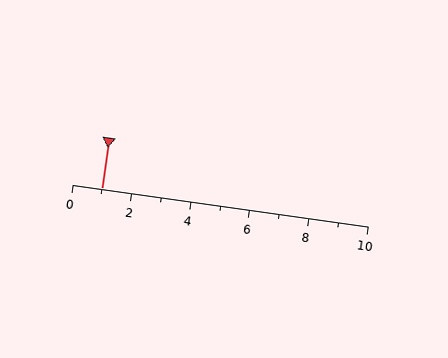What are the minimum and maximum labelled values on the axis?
The axis runs from 0 to 10.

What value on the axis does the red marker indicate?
The marker indicates approximately 1.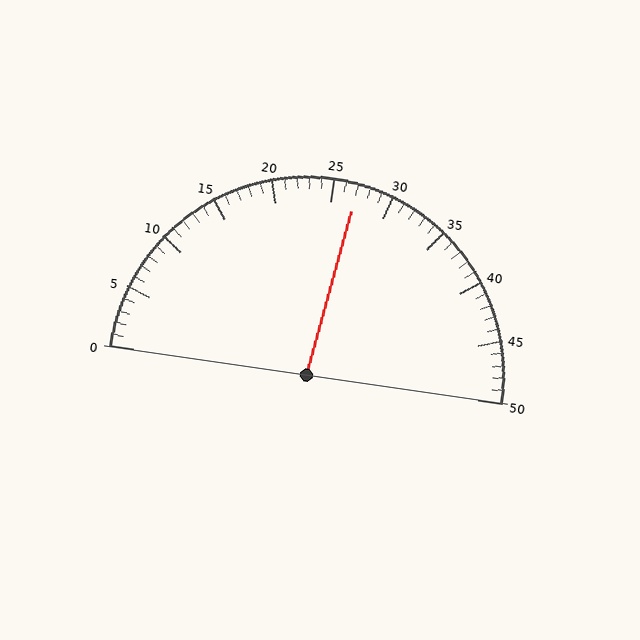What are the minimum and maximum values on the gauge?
The gauge ranges from 0 to 50.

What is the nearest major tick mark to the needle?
The nearest major tick mark is 25.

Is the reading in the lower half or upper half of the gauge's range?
The reading is in the upper half of the range (0 to 50).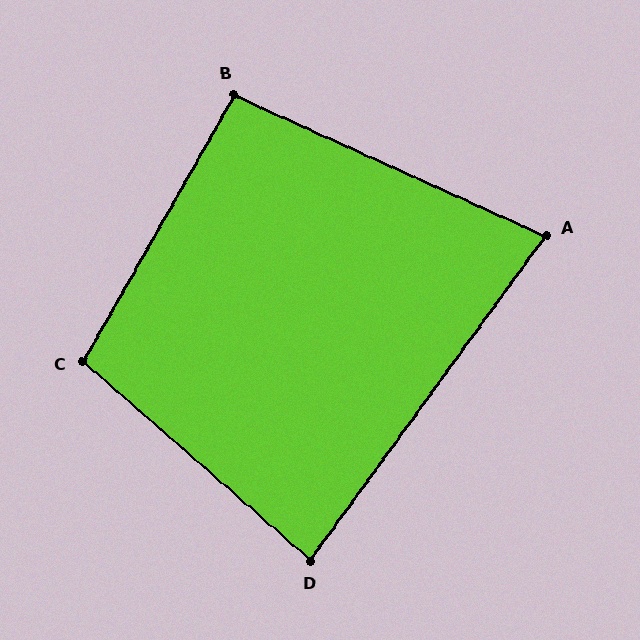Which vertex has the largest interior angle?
C, at approximately 102 degrees.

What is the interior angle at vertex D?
Approximately 85 degrees (acute).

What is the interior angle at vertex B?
Approximately 95 degrees (obtuse).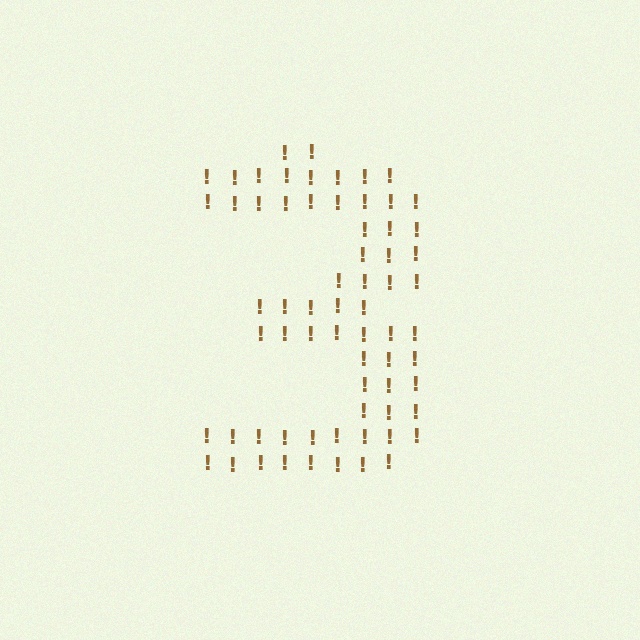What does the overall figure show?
The overall figure shows the digit 3.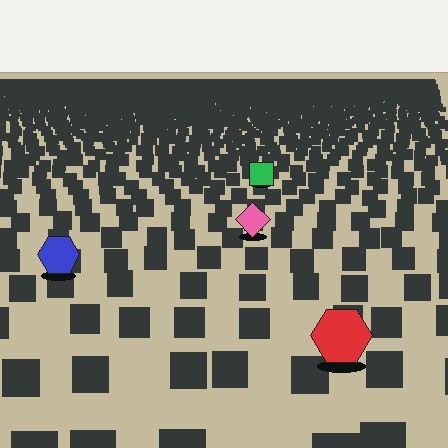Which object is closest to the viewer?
The red hexagon is closest. The texture marks near it are larger and more spread out.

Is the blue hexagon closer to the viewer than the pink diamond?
Yes. The blue hexagon is closer — you can tell from the texture gradient: the ground texture is coarser near it.